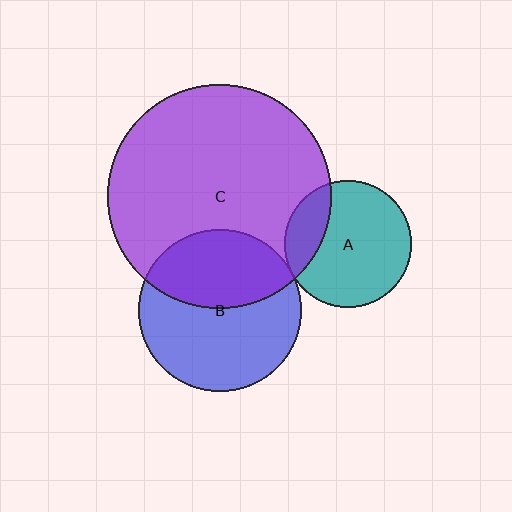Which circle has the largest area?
Circle C (purple).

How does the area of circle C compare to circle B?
Approximately 1.9 times.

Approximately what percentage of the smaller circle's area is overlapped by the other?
Approximately 40%.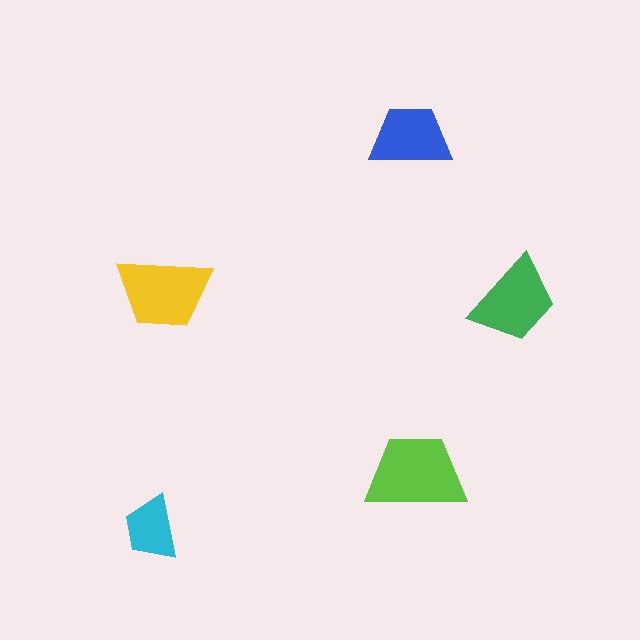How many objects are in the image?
There are 5 objects in the image.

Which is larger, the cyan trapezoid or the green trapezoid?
The green one.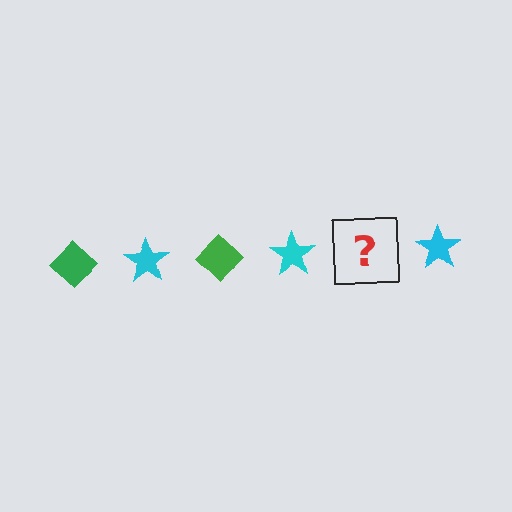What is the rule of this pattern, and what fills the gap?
The rule is that the pattern alternates between green diamond and cyan star. The gap should be filled with a green diamond.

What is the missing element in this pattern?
The missing element is a green diamond.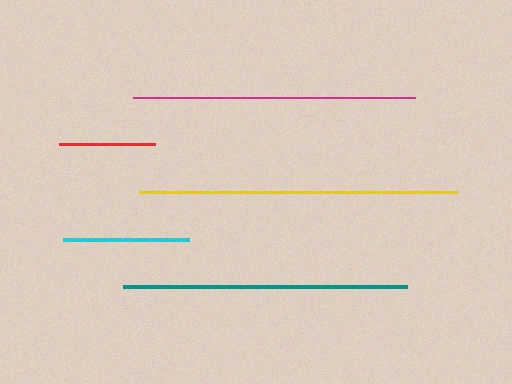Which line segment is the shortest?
The red line is the shortest at approximately 96 pixels.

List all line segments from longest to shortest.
From longest to shortest: yellow, teal, magenta, cyan, red.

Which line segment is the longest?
The yellow line is the longest at approximately 318 pixels.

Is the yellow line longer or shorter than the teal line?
The yellow line is longer than the teal line.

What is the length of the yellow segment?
The yellow segment is approximately 318 pixels long.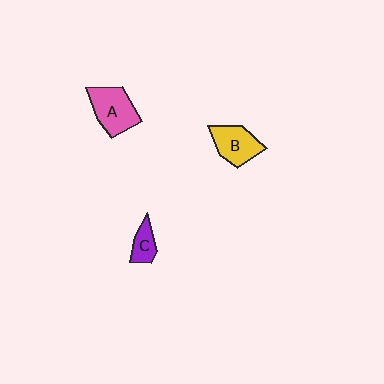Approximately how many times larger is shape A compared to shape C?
Approximately 2.1 times.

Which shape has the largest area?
Shape A (pink).